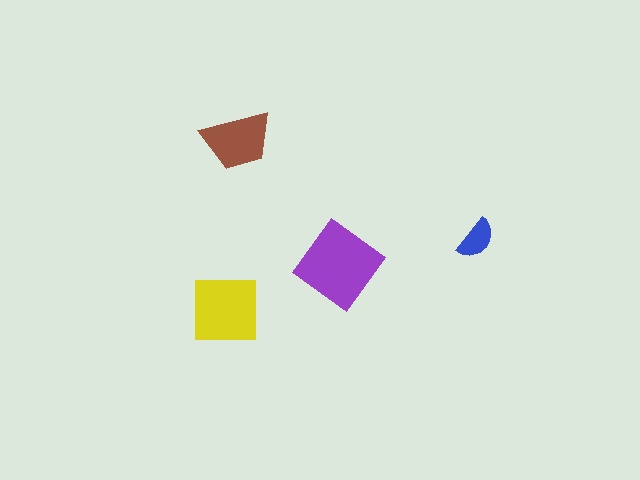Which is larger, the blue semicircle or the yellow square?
The yellow square.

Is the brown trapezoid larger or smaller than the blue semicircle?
Larger.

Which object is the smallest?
The blue semicircle.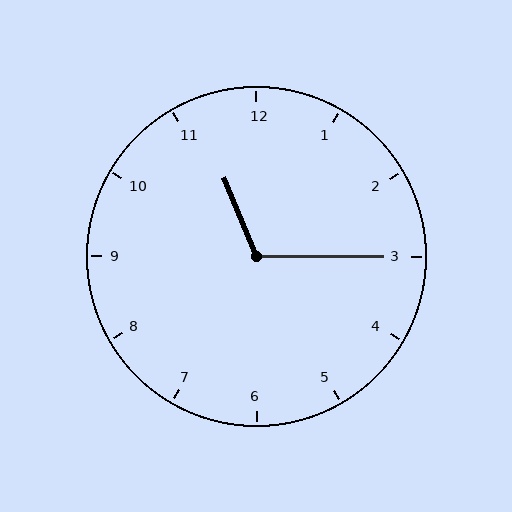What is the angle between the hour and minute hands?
Approximately 112 degrees.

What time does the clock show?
11:15.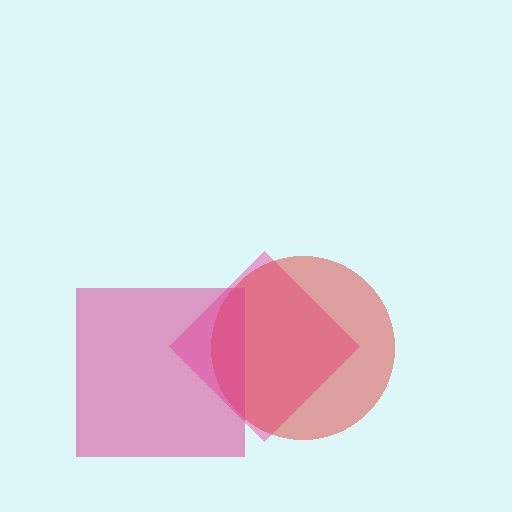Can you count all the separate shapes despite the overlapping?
Yes, there are 3 separate shapes.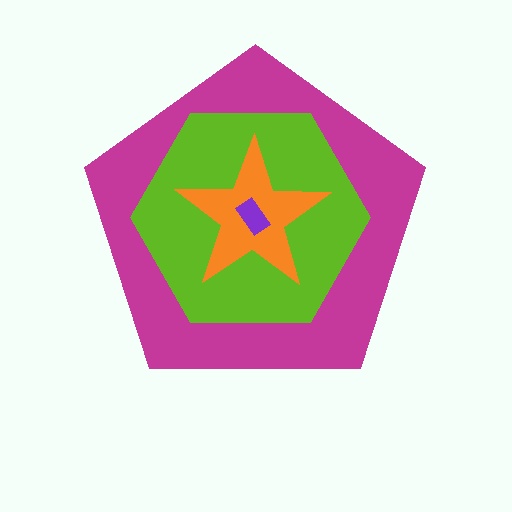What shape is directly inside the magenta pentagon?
The lime hexagon.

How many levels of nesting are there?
4.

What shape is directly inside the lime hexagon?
The orange star.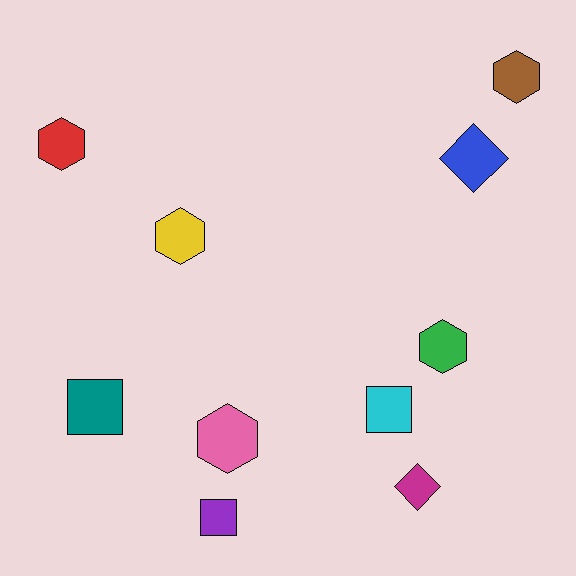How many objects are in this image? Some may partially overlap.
There are 10 objects.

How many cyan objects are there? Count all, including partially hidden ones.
There is 1 cyan object.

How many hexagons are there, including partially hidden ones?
There are 5 hexagons.